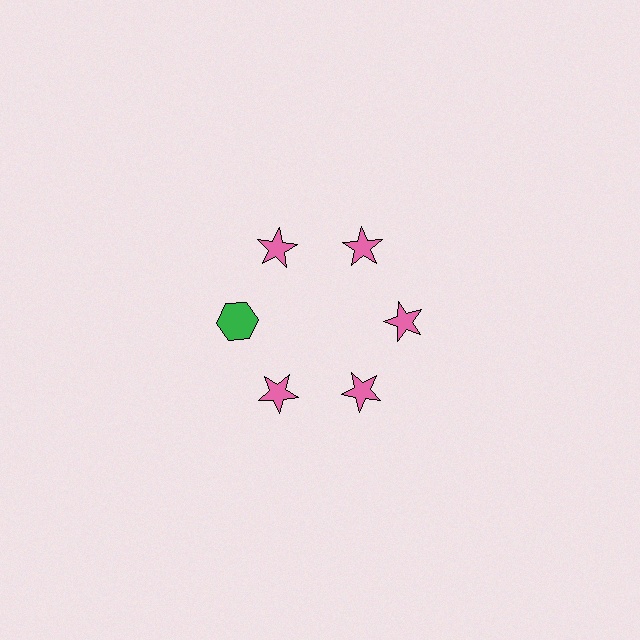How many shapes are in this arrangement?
There are 6 shapes arranged in a ring pattern.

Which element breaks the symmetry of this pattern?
The green hexagon at roughly the 9 o'clock position breaks the symmetry. All other shapes are pink stars.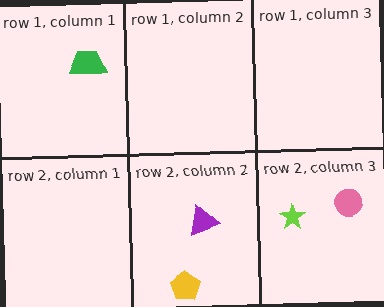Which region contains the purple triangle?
The row 2, column 2 region.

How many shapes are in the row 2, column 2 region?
2.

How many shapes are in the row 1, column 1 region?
1.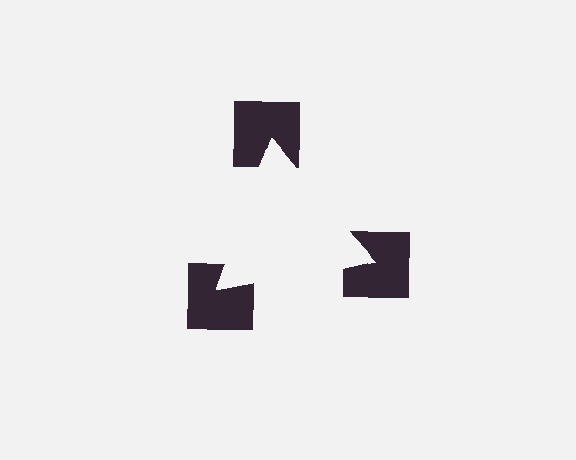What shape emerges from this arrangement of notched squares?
An illusory triangle — its edges are inferred from the aligned wedge cuts in the notched squares, not physically drawn.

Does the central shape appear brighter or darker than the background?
It typically appears slightly brighter than the background, even though no actual brightness change is drawn.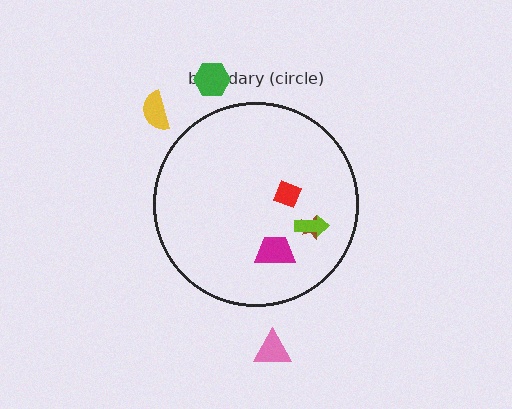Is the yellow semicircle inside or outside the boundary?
Outside.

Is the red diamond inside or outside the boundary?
Inside.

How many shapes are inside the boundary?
4 inside, 3 outside.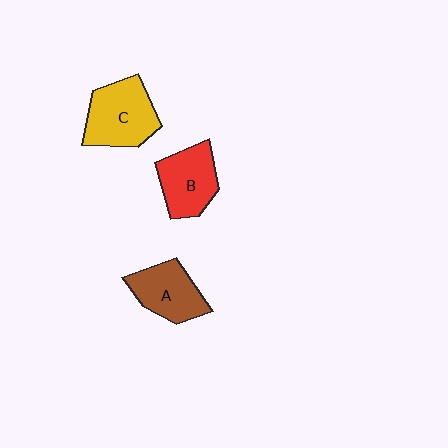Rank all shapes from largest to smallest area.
From largest to smallest: C (yellow), B (red), A (brown).